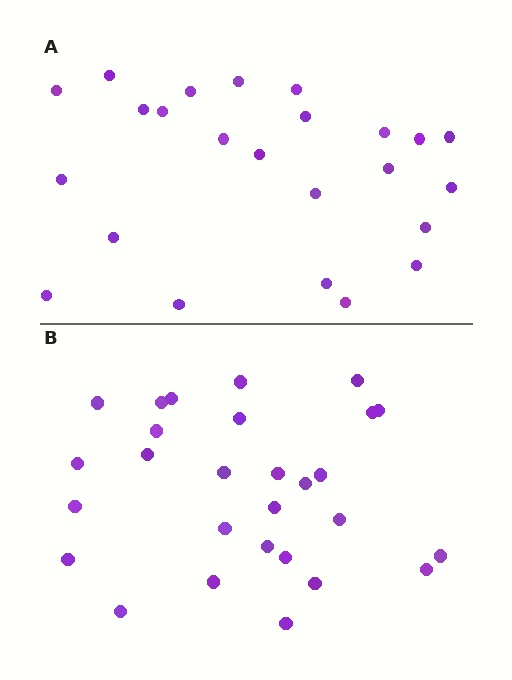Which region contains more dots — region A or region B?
Region B (the bottom region) has more dots.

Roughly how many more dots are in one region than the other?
Region B has about 4 more dots than region A.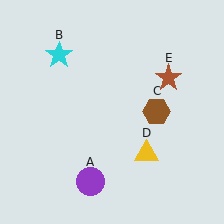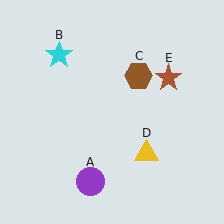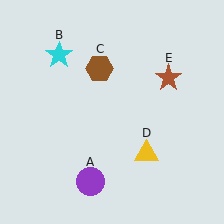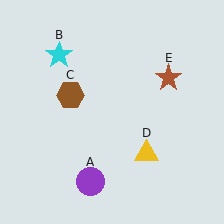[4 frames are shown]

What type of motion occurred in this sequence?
The brown hexagon (object C) rotated counterclockwise around the center of the scene.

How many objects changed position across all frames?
1 object changed position: brown hexagon (object C).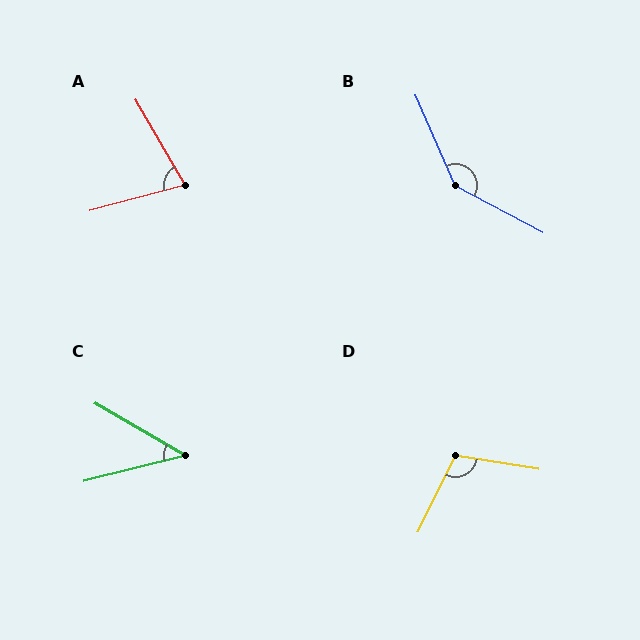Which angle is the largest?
B, at approximately 141 degrees.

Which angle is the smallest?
C, at approximately 45 degrees.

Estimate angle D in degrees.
Approximately 107 degrees.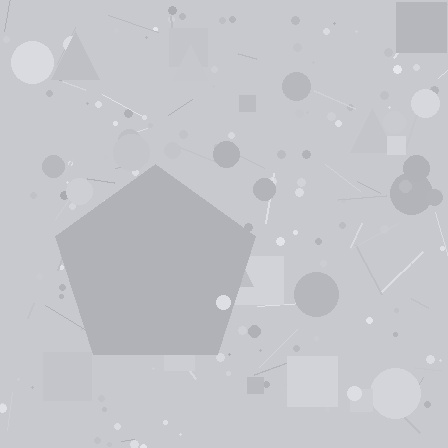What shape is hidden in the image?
A pentagon is hidden in the image.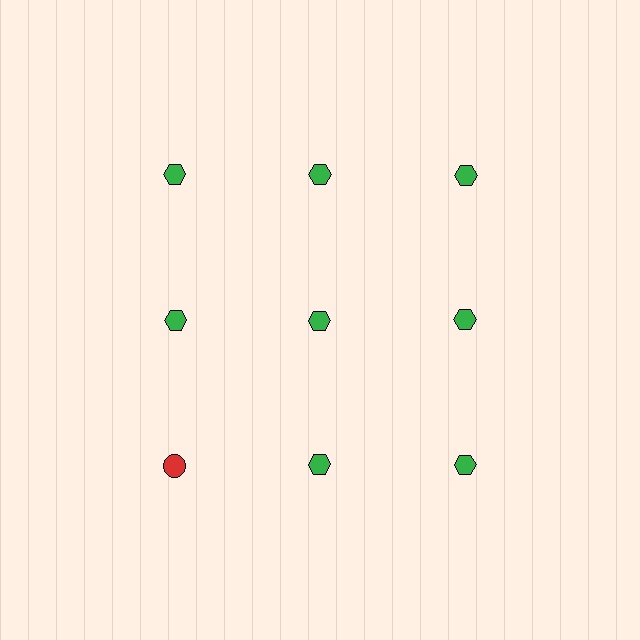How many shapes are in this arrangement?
There are 9 shapes arranged in a grid pattern.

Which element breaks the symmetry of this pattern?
The red circle in the third row, leftmost column breaks the symmetry. All other shapes are green hexagons.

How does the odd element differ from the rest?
It differs in both color (red instead of green) and shape (circle instead of hexagon).